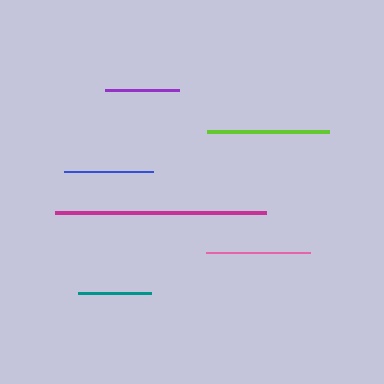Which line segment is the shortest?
The teal line is the shortest at approximately 73 pixels.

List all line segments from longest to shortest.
From longest to shortest: magenta, lime, pink, blue, purple, teal.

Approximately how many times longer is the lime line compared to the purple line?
The lime line is approximately 1.6 times the length of the purple line.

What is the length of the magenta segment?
The magenta segment is approximately 212 pixels long.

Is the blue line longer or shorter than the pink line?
The pink line is longer than the blue line.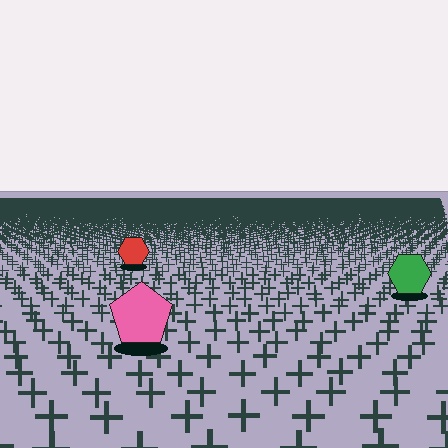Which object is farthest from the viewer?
The red hexagon is farthest from the viewer. It appears smaller and the ground texture around it is denser.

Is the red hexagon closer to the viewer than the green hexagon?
No. The green hexagon is closer — you can tell from the texture gradient: the ground texture is coarser near it.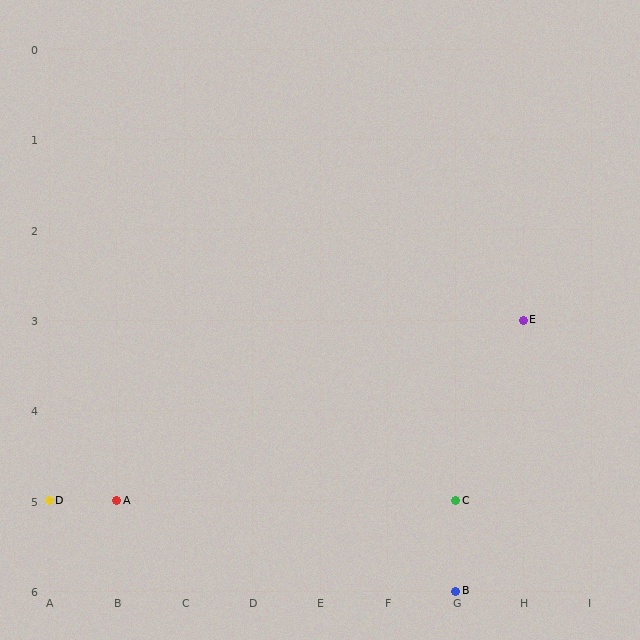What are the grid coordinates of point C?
Point C is at grid coordinates (G, 5).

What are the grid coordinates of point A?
Point A is at grid coordinates (B, 5).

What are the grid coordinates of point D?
Point D is at grid coordinates (A, 5).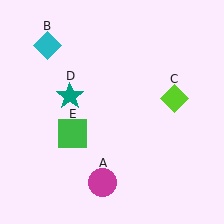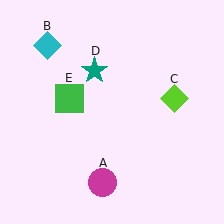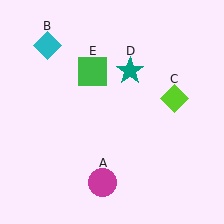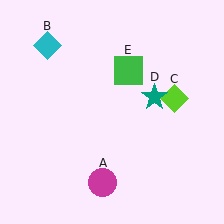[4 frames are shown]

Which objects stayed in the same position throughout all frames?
Magenta circle (object A) and cyan diamond (object B) and lime diamond (object C) remained stationary.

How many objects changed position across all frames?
2 objects changed position: teal star (object D), green square (object E).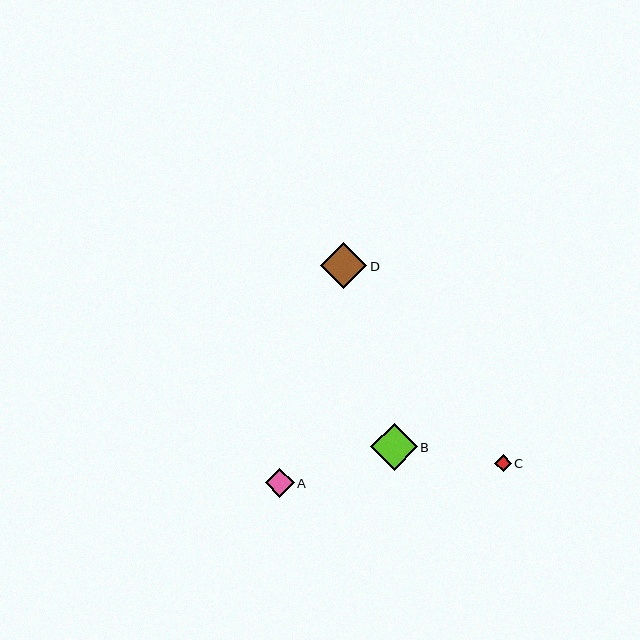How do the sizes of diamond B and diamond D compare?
Diamond B and diamond D are approximately the same size.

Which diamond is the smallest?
Diamond C is the smallest with a size of approximately 17 pixels.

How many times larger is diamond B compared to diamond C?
Diamond B is approximately 2.8 times the size of diamond C.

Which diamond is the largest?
Diamond B is the largest with a size of approximately 47 pixels.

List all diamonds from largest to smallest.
From largest to smallest: B, D, A, C.